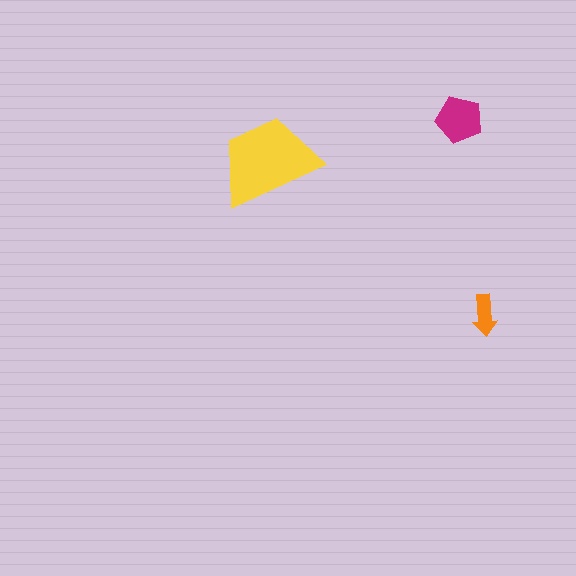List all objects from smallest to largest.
The orange arrow, the magenta pentagon, the yellow trapezoid.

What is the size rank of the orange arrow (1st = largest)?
3rd.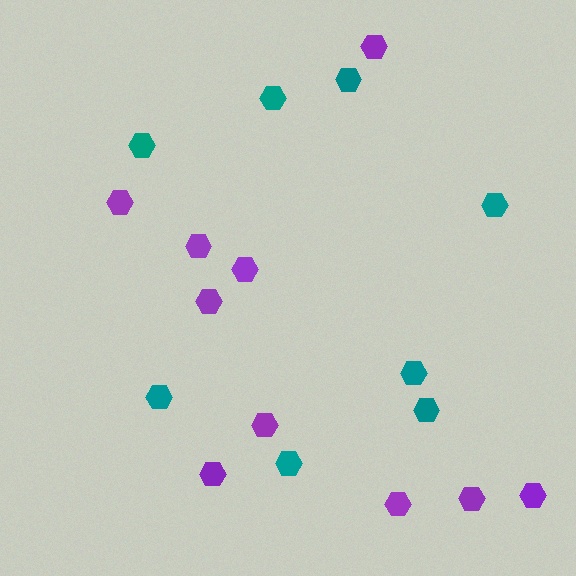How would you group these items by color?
There are 2 groups: one group of purple hexagons (10) and one group of teal hexagons (8).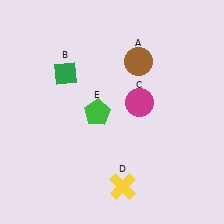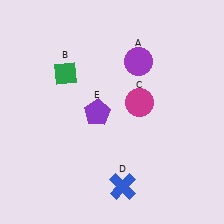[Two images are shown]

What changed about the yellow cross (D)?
In Image 1, D is yellow. In Image 2, it changed to blue.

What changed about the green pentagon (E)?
In Image 1, E is green. In Image 2, it changed to purple.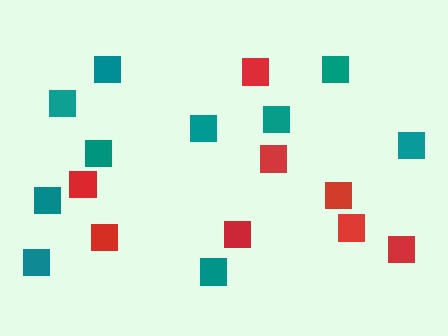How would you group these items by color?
There are 2 groups: one group of red squares (8) and one group of teal squares (10).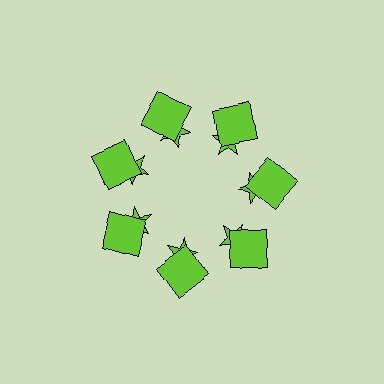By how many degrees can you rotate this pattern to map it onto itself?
The pattern maps onto itself every 51 degrees of rotation.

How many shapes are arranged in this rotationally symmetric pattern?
There are 14 shapes, arranged in 7 groups of 2.